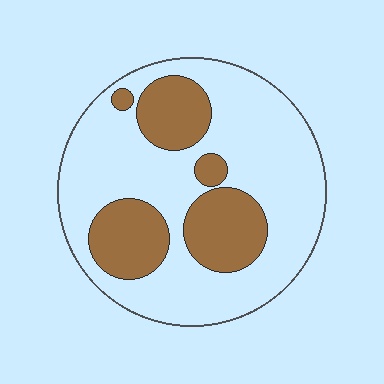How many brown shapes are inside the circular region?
5.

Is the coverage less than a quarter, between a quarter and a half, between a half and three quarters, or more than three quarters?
Between a quarter and a half.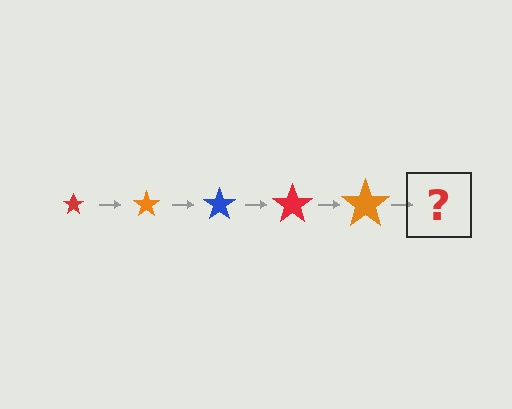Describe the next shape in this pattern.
It should be a blue star, larger than the previous one.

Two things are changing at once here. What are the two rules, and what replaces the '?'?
The two rules are that the star grows larger each step and the color cycles through red, orange, and blue. The '?' should be a blue star, larger than the previous one.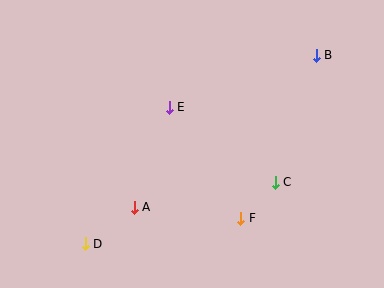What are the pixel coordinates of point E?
Point E is at (169, 107).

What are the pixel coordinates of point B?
Point B is at (316, 55).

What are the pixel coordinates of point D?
Point D is at (85, 244).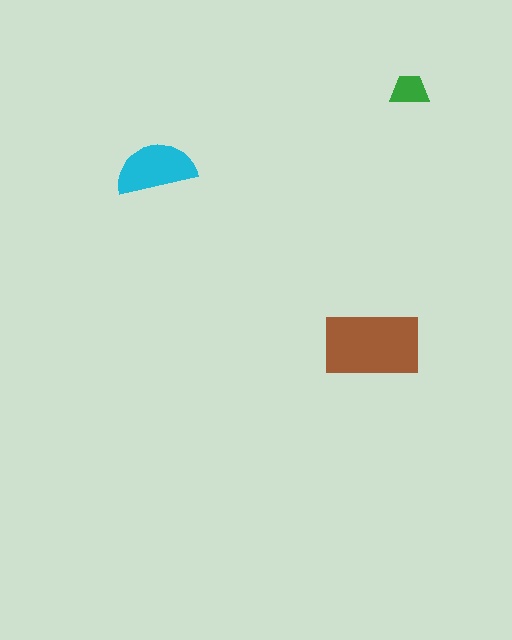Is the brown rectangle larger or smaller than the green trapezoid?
Larger.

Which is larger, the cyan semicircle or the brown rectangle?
The brown rectangle.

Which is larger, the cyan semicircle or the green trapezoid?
The cyan semicircle.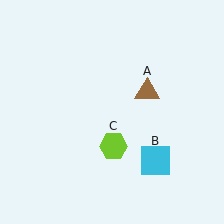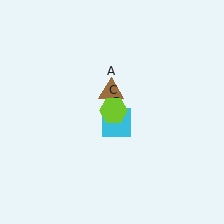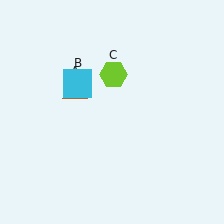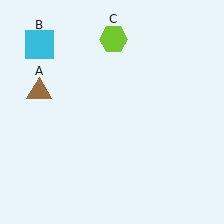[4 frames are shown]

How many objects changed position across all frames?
3 objects changed position: brown triangle (object A), cyan square (object B), lime hexagon (object C).